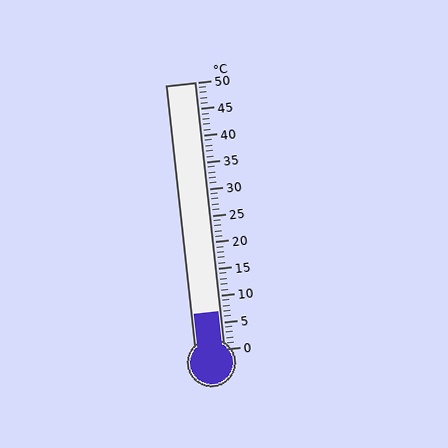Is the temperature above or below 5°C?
The temperature is above 5°C.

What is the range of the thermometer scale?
The thermometer scale ranges from 0°C to 50°C.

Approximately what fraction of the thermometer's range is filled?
The thermometer is filled to approximately 15% of its range.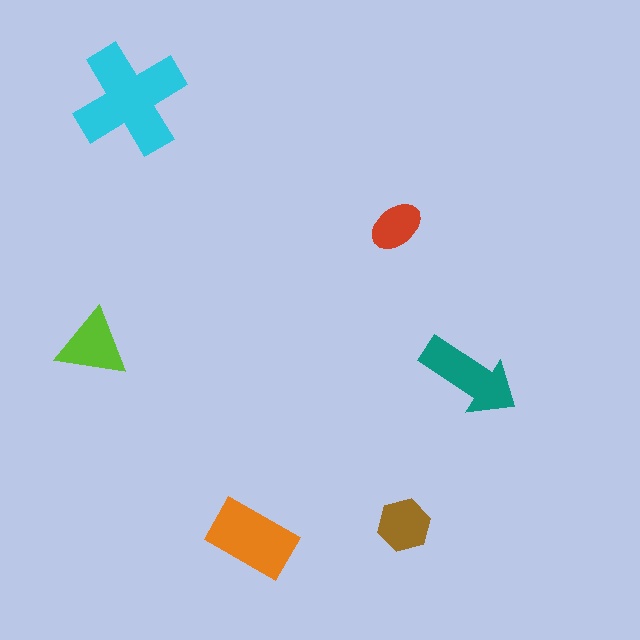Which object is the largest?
The cyan cross.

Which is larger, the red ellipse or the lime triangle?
The lime triangle.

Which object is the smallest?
The red ellipse.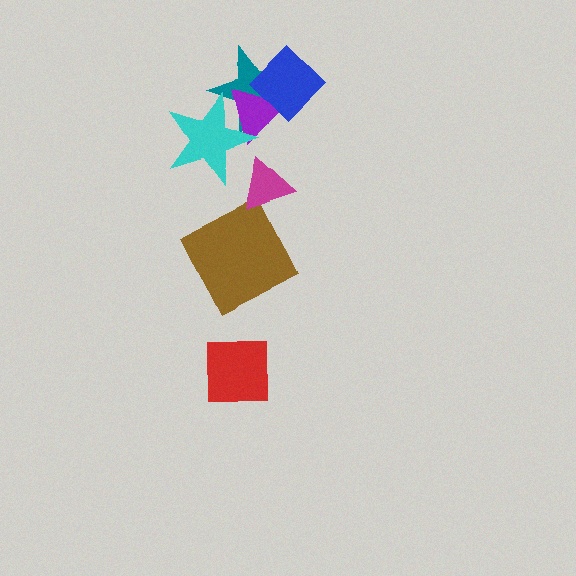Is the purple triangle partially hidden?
Yes, it is partially covered by another shape.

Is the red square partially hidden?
No, no other shape covers it.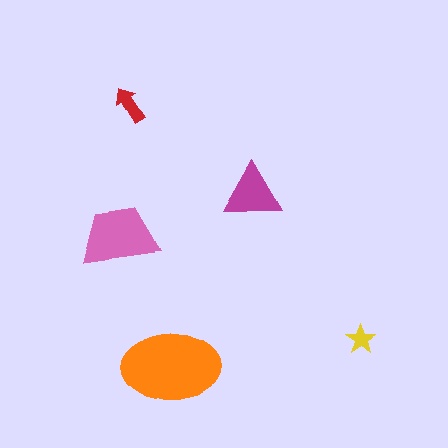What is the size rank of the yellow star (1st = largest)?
5th.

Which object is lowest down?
The orange ellipse is bottommost.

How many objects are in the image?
There are 5 objects in the image.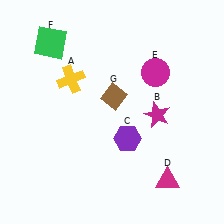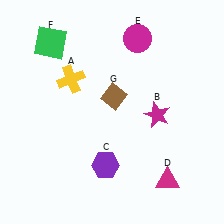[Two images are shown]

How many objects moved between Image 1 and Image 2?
2 objects moved between the two images.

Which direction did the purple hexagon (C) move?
The purple hexagon (C) moved down.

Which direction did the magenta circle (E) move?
The magenta circle (E) moved up.